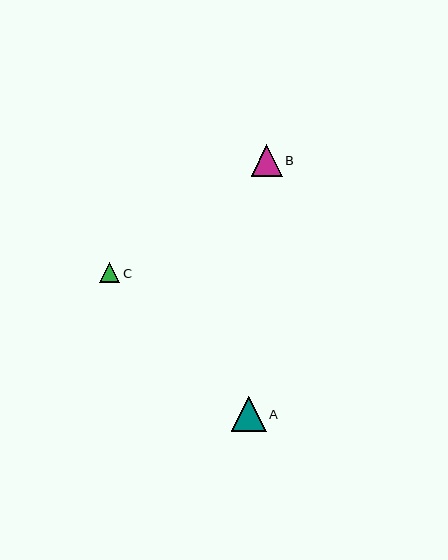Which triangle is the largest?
Triangle A is the largest with a size of approximately 34 pixels.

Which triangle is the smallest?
Triangle C is the smallest with a size of approximately 20 pixels.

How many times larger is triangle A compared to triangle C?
Triangle A is approximately 1.7 times the size of triangle C.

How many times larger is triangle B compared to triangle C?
Triangle B is approximately 1.5 times the size of triangle C.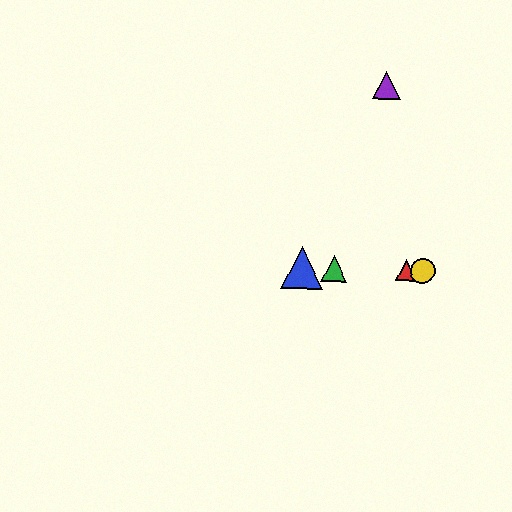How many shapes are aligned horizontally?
4 shapes (the red triangle, the blue triangle, the green triangle, the yellow circle) are aligned horizontally.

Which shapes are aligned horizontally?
The red triangle, the blue triangle, the green triangle, the yellow circle are aligned horizontally.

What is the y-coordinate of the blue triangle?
The blue triangle is at y≈268.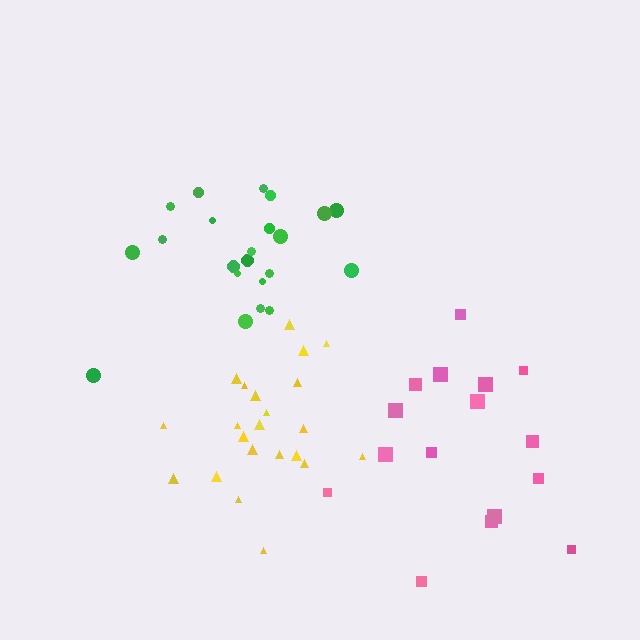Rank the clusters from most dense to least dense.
yellow, green, pink.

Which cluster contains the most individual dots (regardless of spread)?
Yellow (22).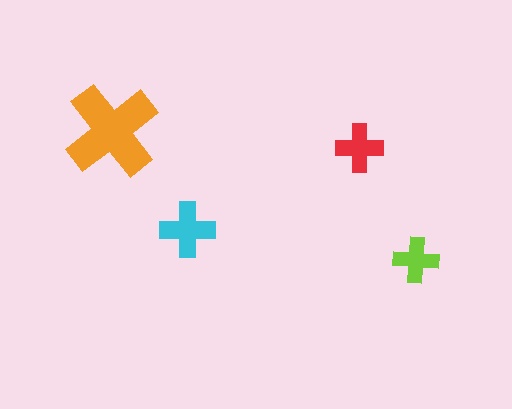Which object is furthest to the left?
The orange cross is leftmost.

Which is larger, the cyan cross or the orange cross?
The orange one.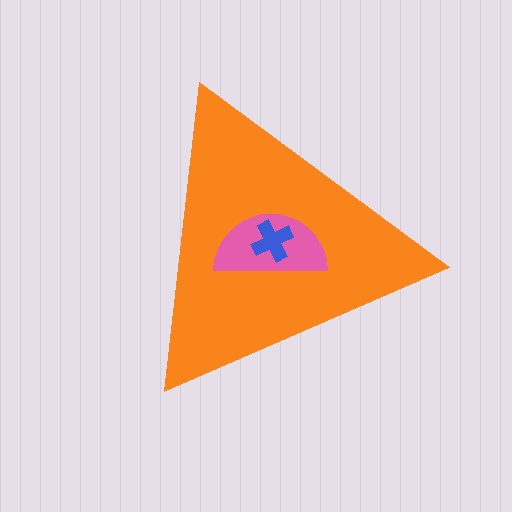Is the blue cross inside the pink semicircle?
Yes.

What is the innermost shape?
The blue cross.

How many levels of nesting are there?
3.